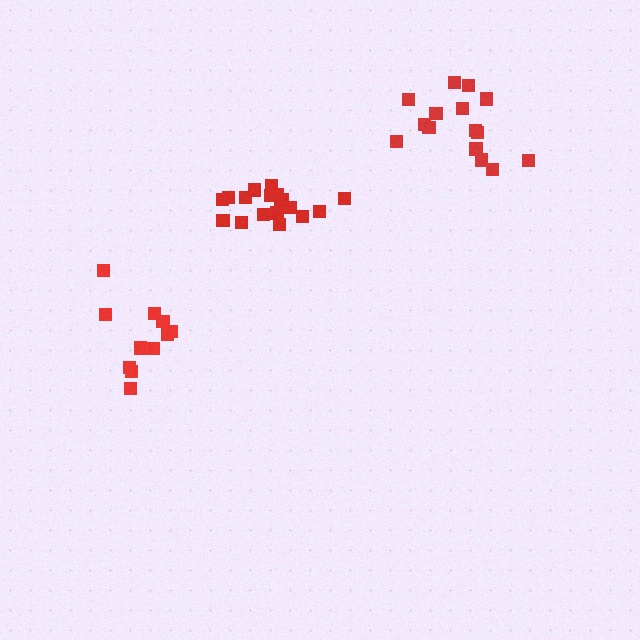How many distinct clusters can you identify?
There are 3 distinct clusters.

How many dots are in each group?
Group 1: 12 dots, Group 2: 15 dots, Group 3: 18 dots (45 total).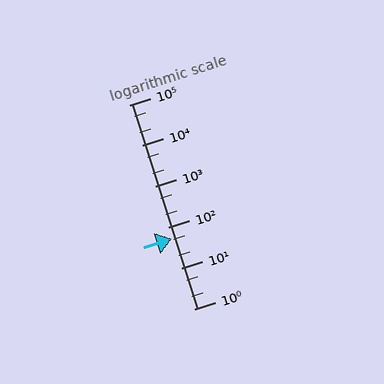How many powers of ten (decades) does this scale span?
The scale spans 5 decades, from 1 to 100000.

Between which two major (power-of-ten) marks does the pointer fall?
The pointer is between 10 and 100.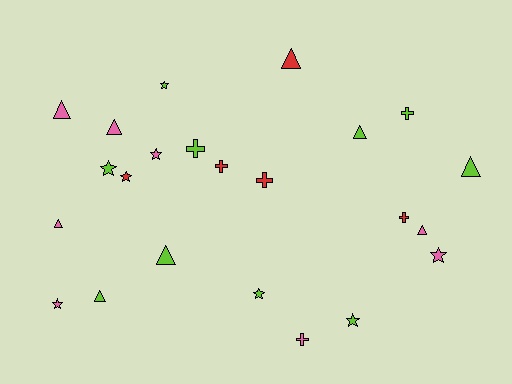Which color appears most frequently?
Lime, with 10 objects.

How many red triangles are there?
There is 1 red triangle.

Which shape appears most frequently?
Triangle, with 9 objects.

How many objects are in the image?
There are 23 objects.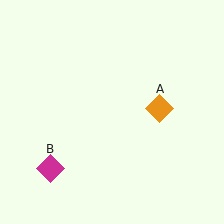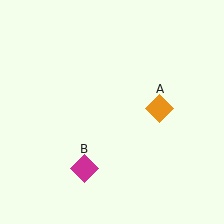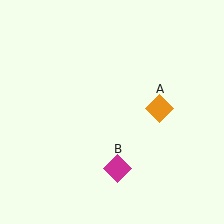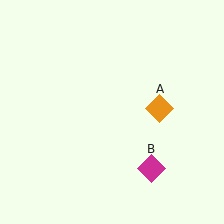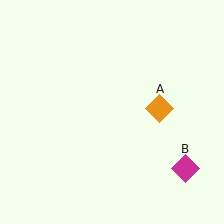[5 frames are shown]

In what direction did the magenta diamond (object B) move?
The magenta diamond (object B) moved right.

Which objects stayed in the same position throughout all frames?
Orange diamond (object A) remained stationary.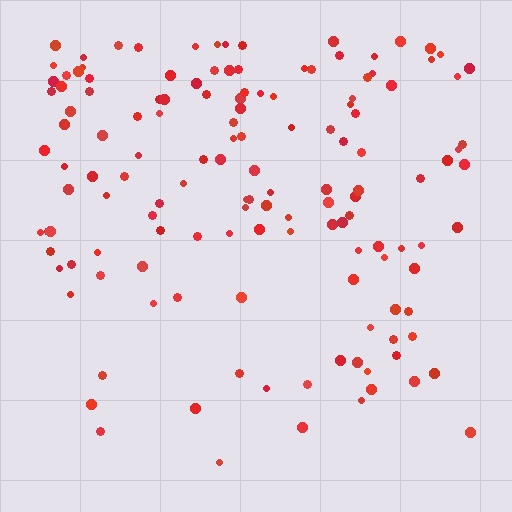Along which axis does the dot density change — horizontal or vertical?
Vertical.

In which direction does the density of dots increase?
From bottom to top, with the top side densest.